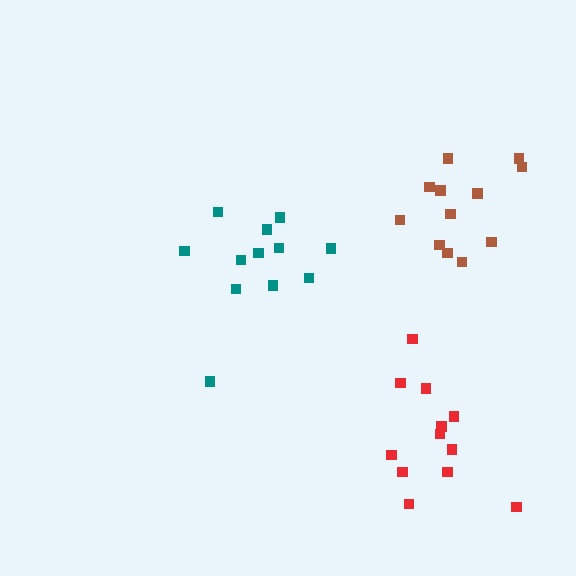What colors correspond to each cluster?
The clusters are colored: brown, red, teal.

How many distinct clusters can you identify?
There are 3 distinct clusters.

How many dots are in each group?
Group 1: 12 dots, Group 2: 12 dots, Group 3: 12 dots (36 total).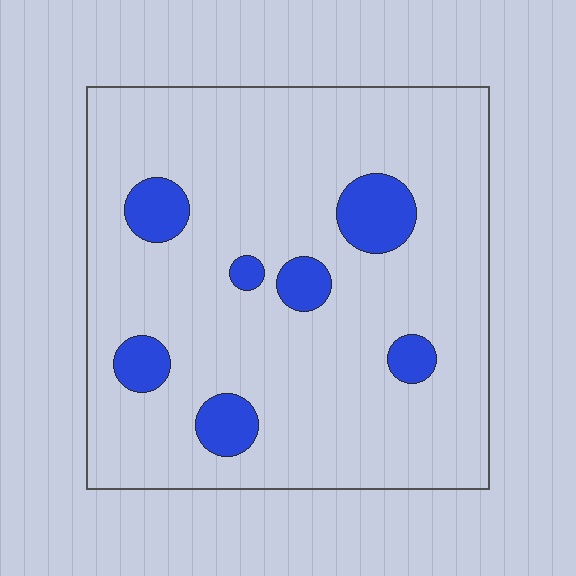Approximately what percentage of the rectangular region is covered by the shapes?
Approximately 10%.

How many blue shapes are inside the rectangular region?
7.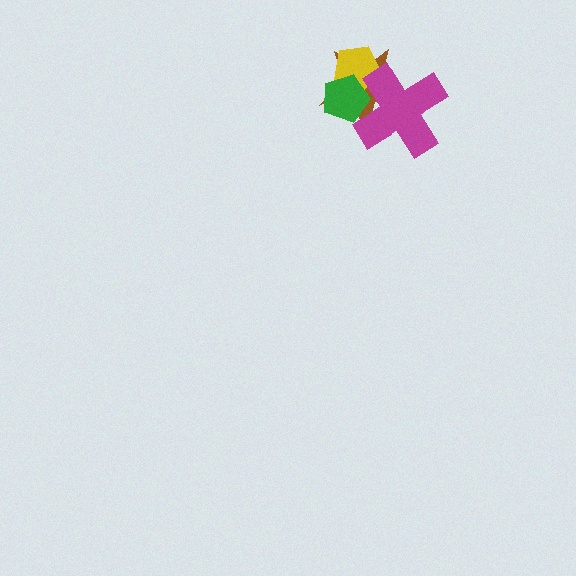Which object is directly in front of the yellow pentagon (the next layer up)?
The magenta cross is directly in front of the yellow pentagon.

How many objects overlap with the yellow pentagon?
3 objects overlap with the yellow pentagon.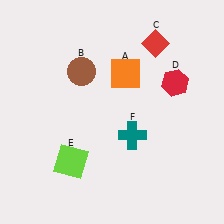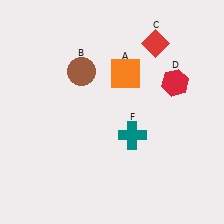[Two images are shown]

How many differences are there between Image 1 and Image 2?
There is 1 difference between the two images.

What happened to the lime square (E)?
The lime square (E) was removed in Image 2. It was in the bottom-left area of Image 1.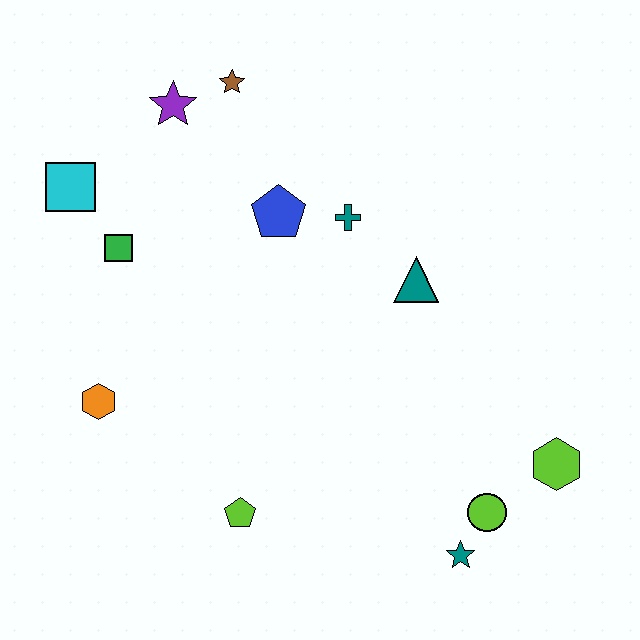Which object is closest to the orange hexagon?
The green square is closest to the orange hexagon.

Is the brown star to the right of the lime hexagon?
No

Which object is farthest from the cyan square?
The lime hexagon is farthest from the cyan square.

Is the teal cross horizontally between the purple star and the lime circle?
Yes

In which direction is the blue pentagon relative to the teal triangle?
The blue pentagon is to the left of the teal triangle.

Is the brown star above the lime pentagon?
Yes